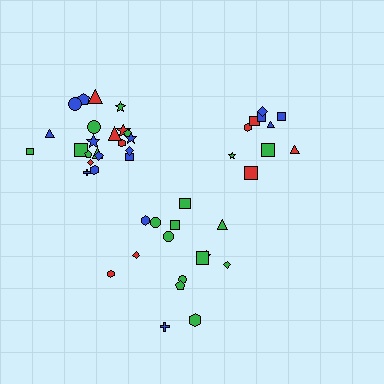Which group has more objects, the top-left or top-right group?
The top-left group.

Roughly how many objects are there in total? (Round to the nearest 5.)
Roughly 45 objects in total.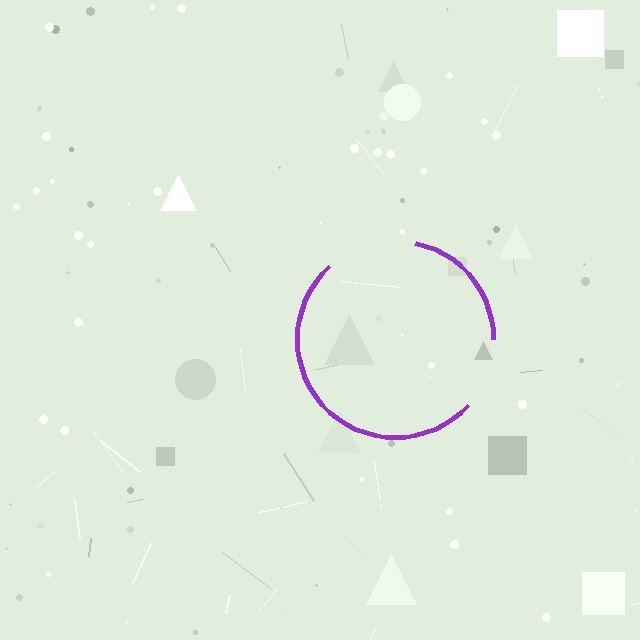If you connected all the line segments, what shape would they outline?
They would outline a circle.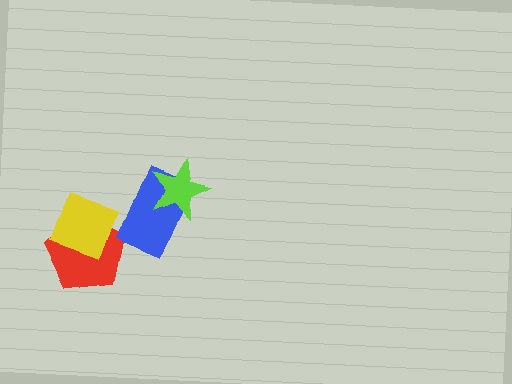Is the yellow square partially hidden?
No, no other shape covers it.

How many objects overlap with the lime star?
1 object overlaps with the lime star.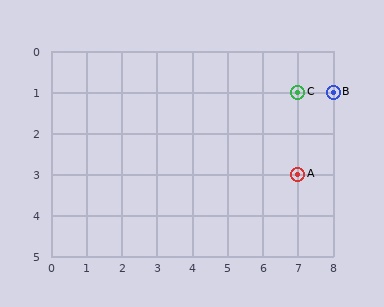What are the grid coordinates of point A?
Point A is at grid coordinates (7, 3).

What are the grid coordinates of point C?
Point C is at grid coordinates (7, 1).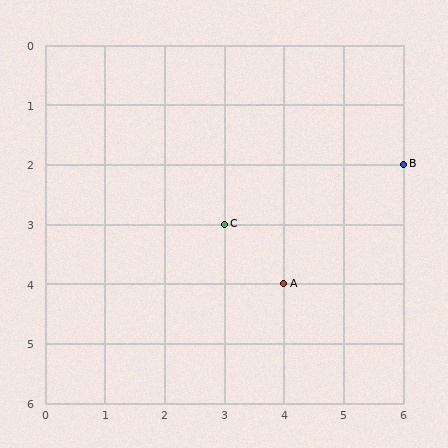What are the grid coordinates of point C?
Point C is at grid coordinates (3, 3).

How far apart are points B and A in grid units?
Points B and A are 2 columns and 2 rows apart (about 2.8 grid units diagonally).